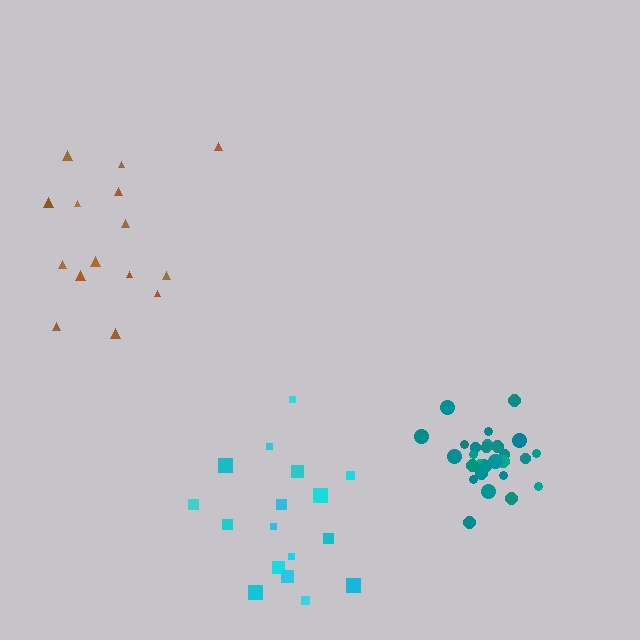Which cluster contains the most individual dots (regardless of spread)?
Teal (31).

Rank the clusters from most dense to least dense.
teal, brown, cyan.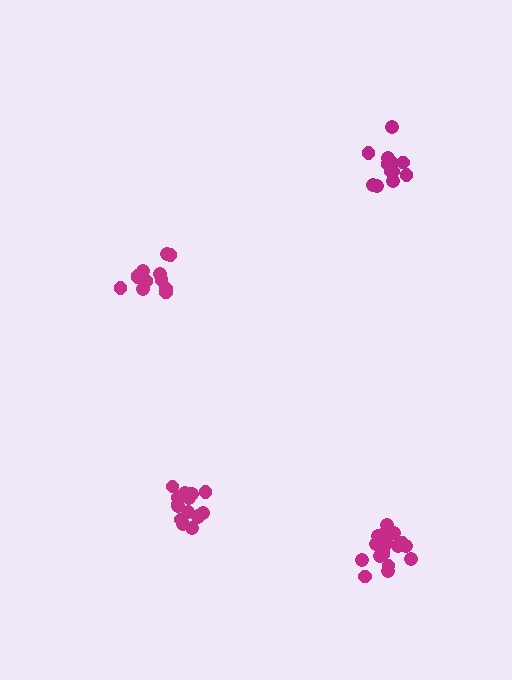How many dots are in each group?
Group 1: 17 dots, Group 2: 17 dots, Group 3: 12 dots, Group 4: 12 dots (58 total).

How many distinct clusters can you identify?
There are 4 distinct clusters.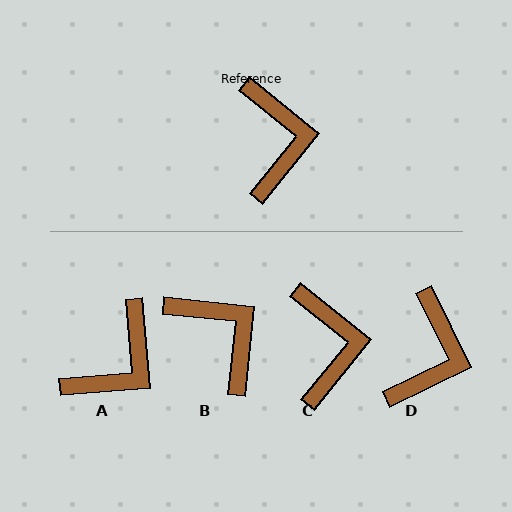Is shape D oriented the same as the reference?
No, it is off by about 25 degrees.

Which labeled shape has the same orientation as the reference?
C.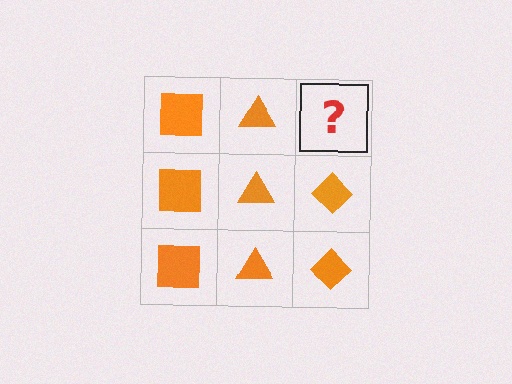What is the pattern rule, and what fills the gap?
The rule is that each column has a consistent shape. The gap should be filled with an orange diamond.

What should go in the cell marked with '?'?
The missing cell should contain an orange diamond.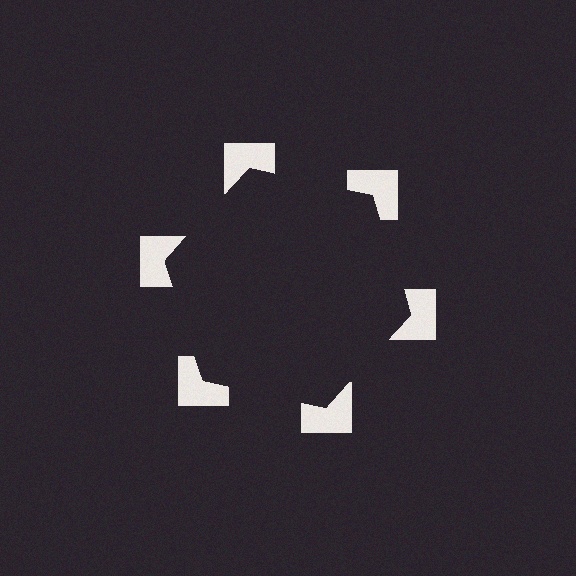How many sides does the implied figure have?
6 sides.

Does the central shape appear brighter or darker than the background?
It typically appears slightly darker than the background, even though no actual brightness change is drawn.